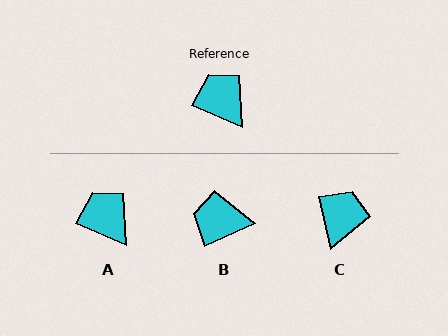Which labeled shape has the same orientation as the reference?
A.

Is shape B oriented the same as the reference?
No, it is off by about 47 degrees.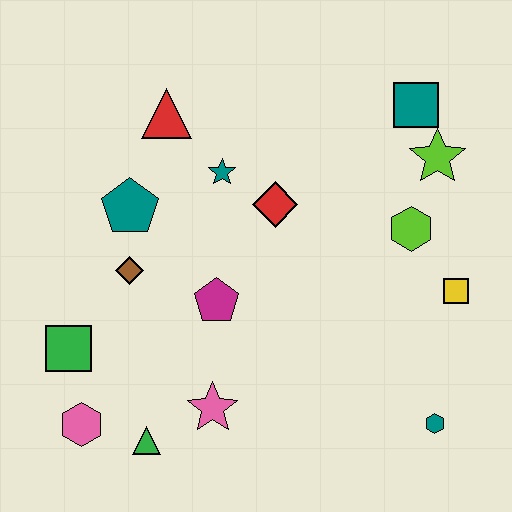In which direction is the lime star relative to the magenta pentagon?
The lime star is to the right of the magenta pentagon.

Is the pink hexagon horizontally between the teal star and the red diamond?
No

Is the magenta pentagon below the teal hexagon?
No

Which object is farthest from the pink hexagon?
The teal square is farthest from the pink hexagon.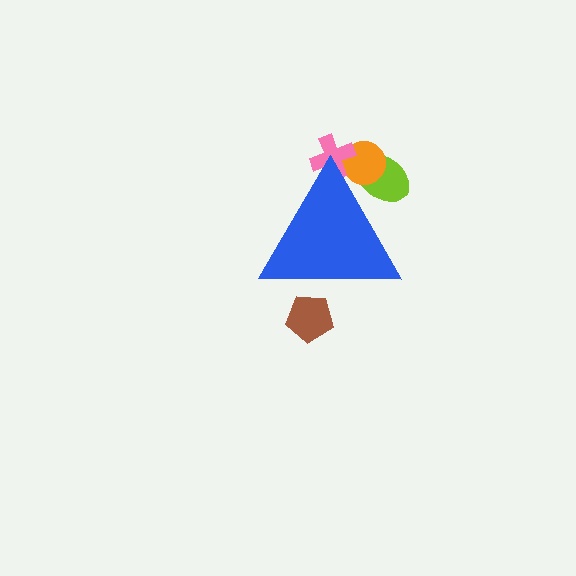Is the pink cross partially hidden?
Yes, the pink cross is partially hidden behind the blue triangle.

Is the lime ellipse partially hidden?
Yes, the lime ellipse is partially hidden behind the blue triangle.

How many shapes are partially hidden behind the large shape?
4 shapes are partially hidden.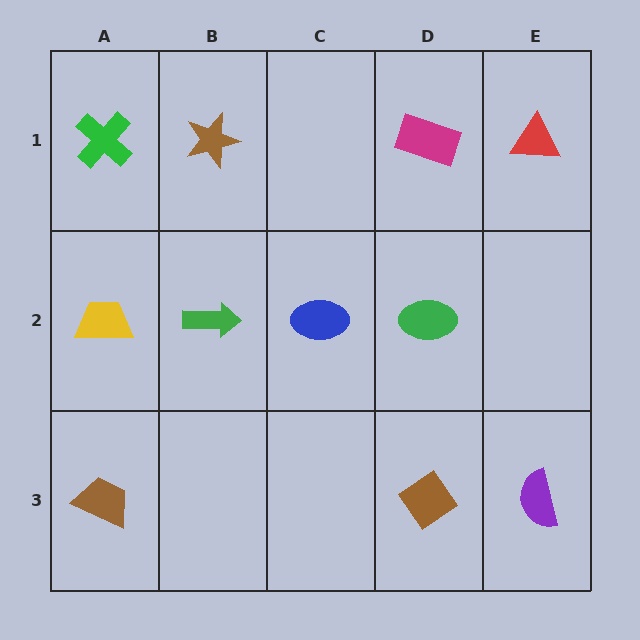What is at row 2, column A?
A yellow trapezoid.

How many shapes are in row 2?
4 shapes.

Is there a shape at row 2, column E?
No, that cell is empty.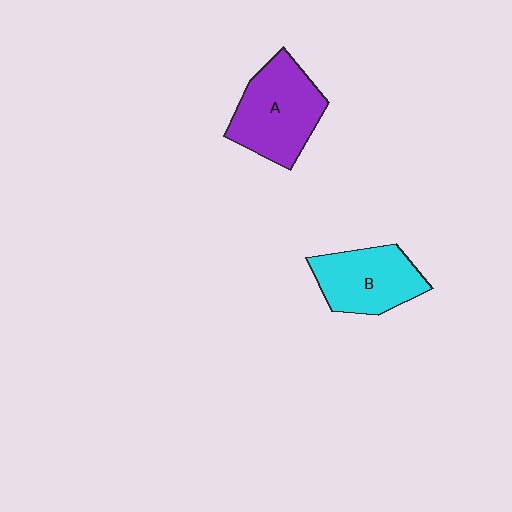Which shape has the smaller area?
Shape B (cyan).